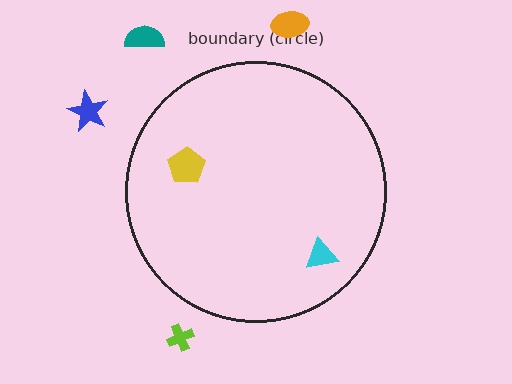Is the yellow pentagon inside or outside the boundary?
Inside.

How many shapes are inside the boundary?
2 inside, 4 outside.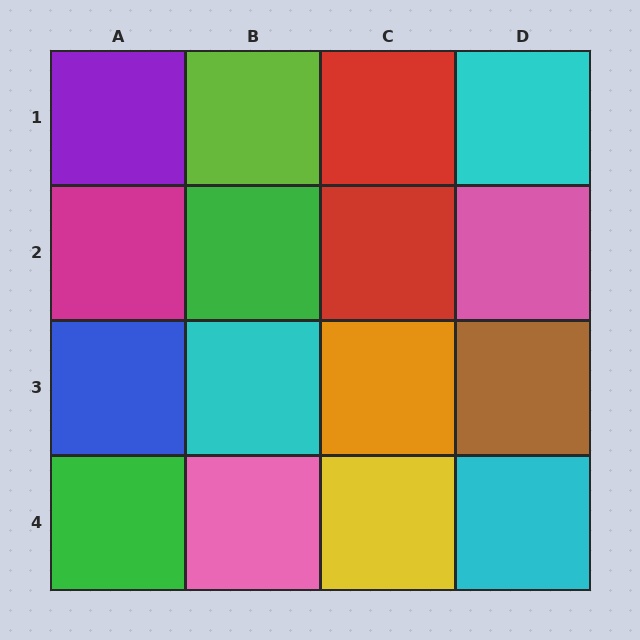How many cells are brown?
1 cell is brown.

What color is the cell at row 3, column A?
Blue.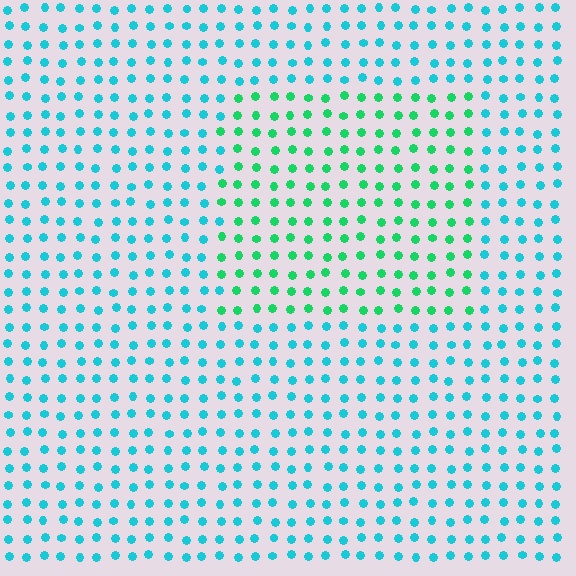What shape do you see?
I see a rectangle.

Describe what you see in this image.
The image is filled with small cyan elements in a uniform arrangement. A rectangle-shaped region is visible where the elements are tinted to a slightly different hue, forming a subtle color boundary.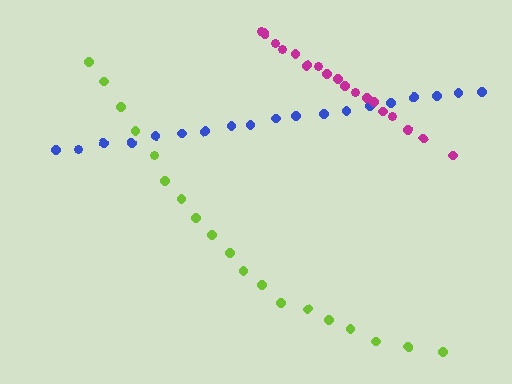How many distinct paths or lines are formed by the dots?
There are 3 distinct paths.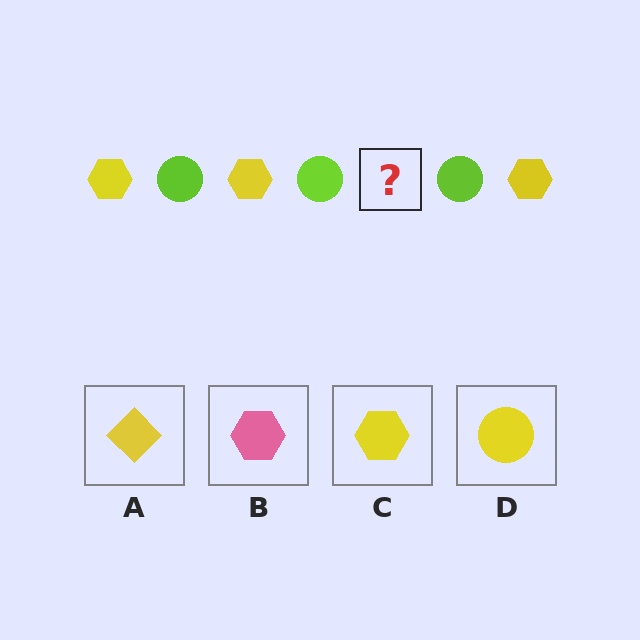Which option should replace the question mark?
Option C.